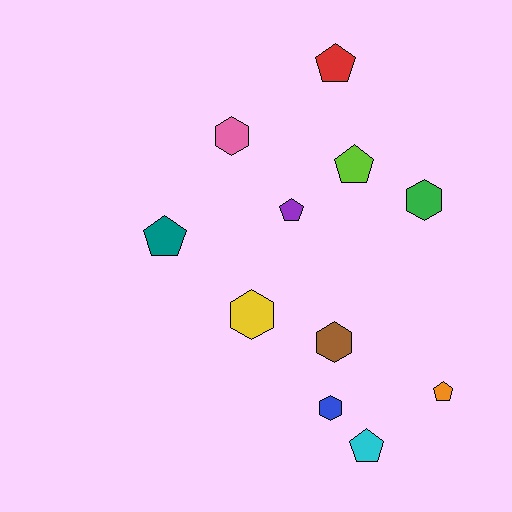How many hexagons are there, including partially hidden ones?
There are 5 hexagons.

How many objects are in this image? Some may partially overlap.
There are 11 objects.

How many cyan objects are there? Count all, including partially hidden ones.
There is 1 cyan object.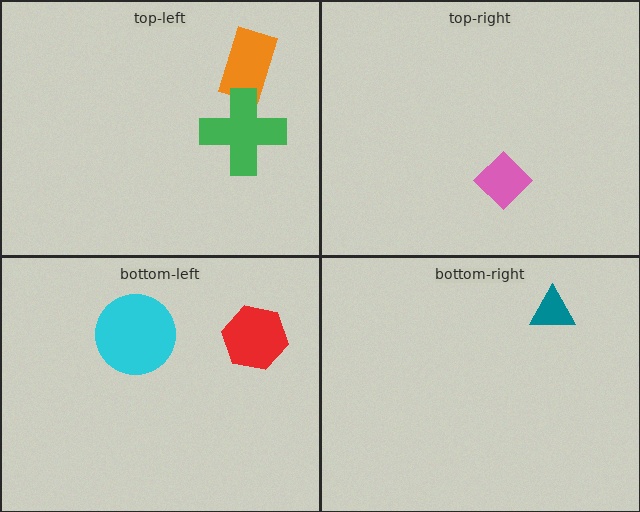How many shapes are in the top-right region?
1.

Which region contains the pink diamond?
The top-right region.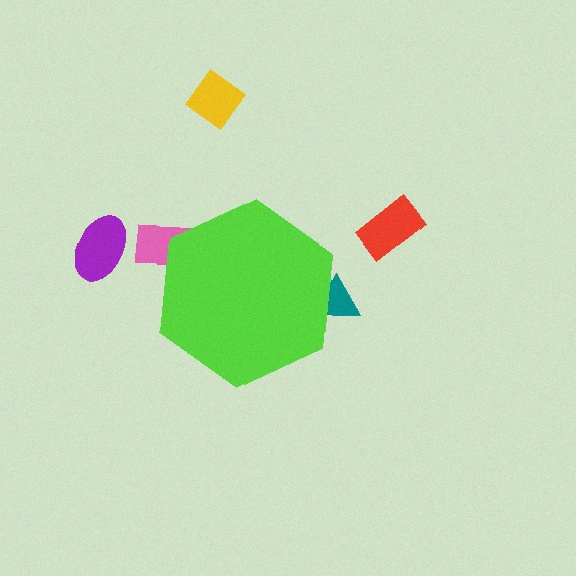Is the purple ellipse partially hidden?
No, the purple ellipse is fully visible.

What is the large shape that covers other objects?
A lime hexagon.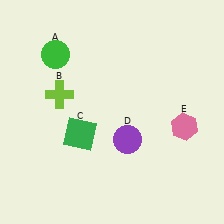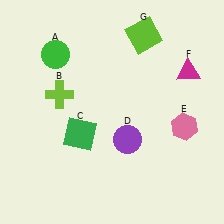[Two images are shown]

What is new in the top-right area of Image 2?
A magenta triangle (F) was added in the top-right area of Image 2.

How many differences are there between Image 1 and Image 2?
There are 2 differences between the two images.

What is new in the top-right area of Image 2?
A lime square (G) was added in the top-right area of Image 2.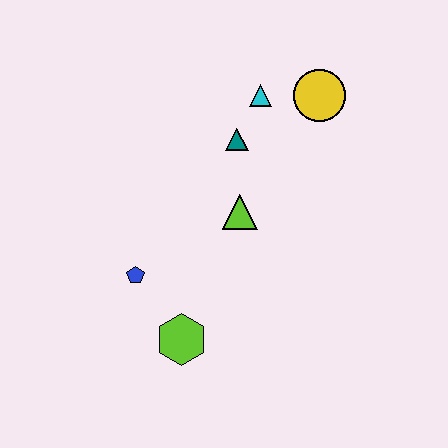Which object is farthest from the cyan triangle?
The lime hexagon is farthest from the cyan triangle.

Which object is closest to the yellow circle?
The cyan triangle is closest to the yellow circle.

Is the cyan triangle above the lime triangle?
Yes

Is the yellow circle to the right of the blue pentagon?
Yes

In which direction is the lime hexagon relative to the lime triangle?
The lime hexagon is below the lime triangle.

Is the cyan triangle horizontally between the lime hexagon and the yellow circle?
Yes